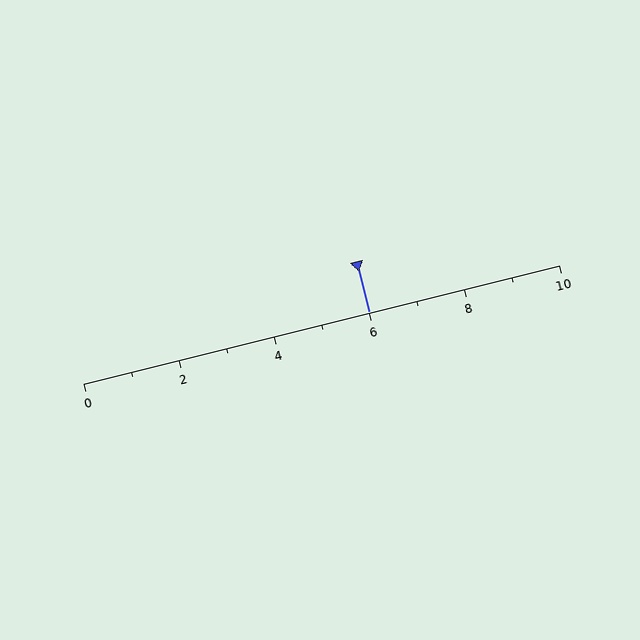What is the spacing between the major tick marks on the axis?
The major ticks are spaced 2 apart.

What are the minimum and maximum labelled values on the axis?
The axis runs from 0 to 10.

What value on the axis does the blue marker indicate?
The marker indicates approximately 6.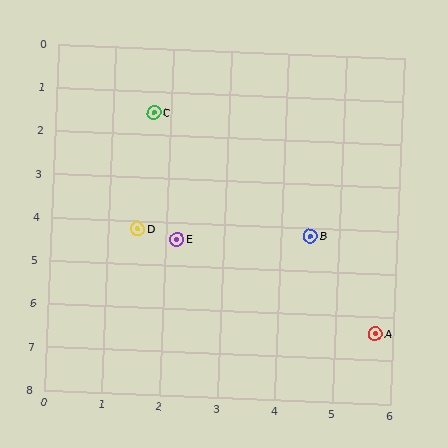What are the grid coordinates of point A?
Point A is at approximately (5.7, 6.4).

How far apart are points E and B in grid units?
Points E and B are about 2.3 grid units apart.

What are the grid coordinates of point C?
Point C is at approximately (1.7, 1.5).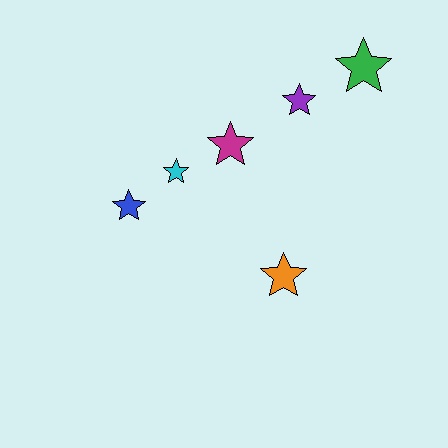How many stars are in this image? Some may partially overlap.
There are 6 stars.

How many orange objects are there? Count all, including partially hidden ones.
There is 1 orange object.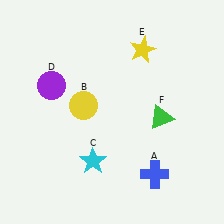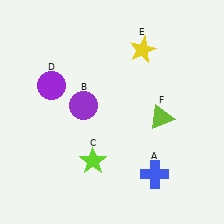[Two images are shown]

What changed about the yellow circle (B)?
In Image 1, B is yellow. In Image 2, it changed to purple.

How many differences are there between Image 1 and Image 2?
There are 3 differences between the two images.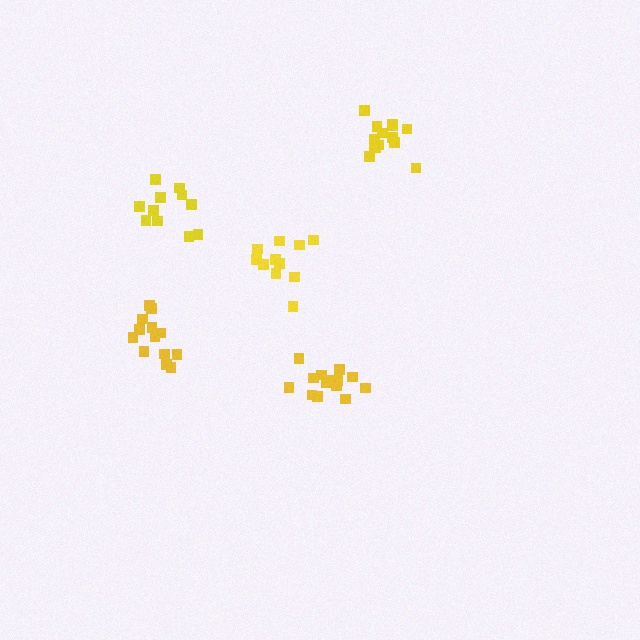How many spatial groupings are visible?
There are 5 spatial groupings.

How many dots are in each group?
Group 1: 11 dots, Group 2: 14 dots, Group 3: 14 dots, Group 4: 14 dots, Group 5: 11 dots (64 total).